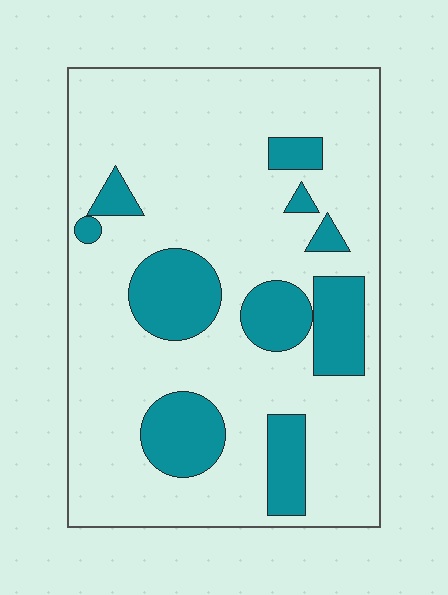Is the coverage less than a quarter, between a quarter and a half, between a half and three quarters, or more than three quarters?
Less than a quarter.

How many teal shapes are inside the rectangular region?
10.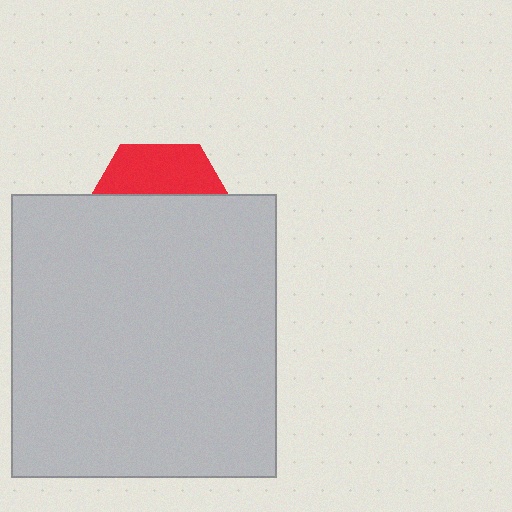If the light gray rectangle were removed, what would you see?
You would see the complete red hexagon.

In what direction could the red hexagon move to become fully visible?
The red hexagon could move up. That would shift it out from behind the light gray rectangle entirely.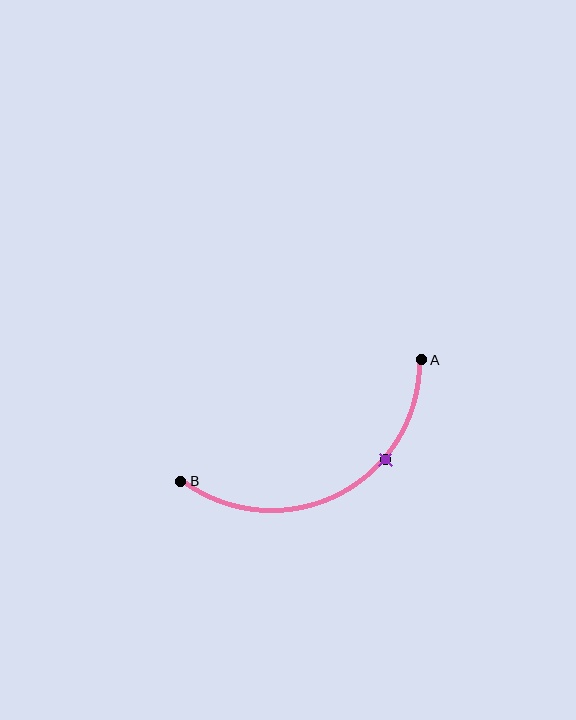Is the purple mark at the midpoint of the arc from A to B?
No. The purple mark lies on the arc but is closer to endpoint A. The arc midpoint would be at the point on the curve equidistant along the arc from both A and B.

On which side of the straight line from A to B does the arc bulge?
The arc bulges below the straight line connecting A and B.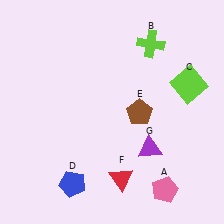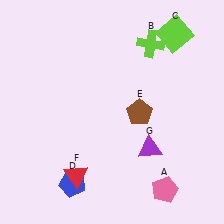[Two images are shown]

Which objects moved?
The objects that moved are: the lime square (C), the red triangle (F).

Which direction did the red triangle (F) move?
The red triangle (F) moved left.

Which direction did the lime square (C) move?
The lime square (C) moved up.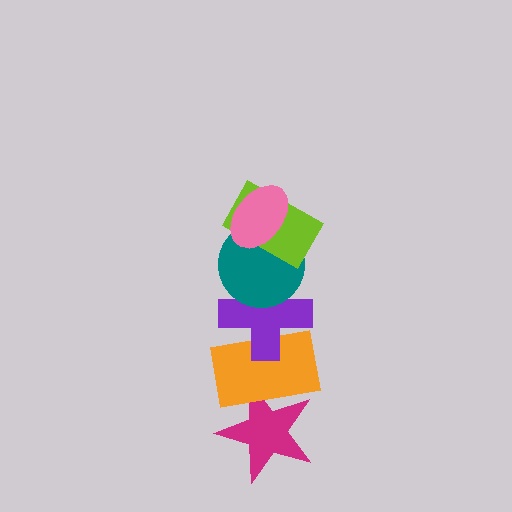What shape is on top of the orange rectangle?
The purple cross is on top of the orange rectangle.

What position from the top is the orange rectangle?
The orange rectangle is 5th from the top.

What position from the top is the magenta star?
The magenta star is 6th from the top.